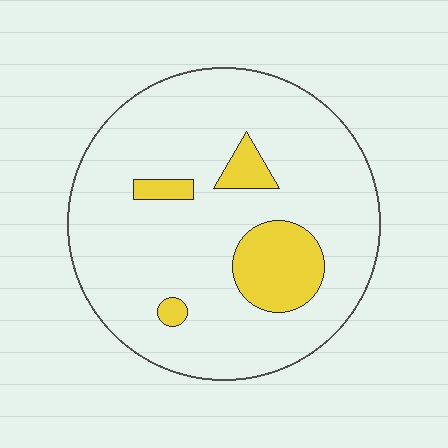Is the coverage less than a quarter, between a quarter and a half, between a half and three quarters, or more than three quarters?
Less than a quarter.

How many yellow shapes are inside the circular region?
4.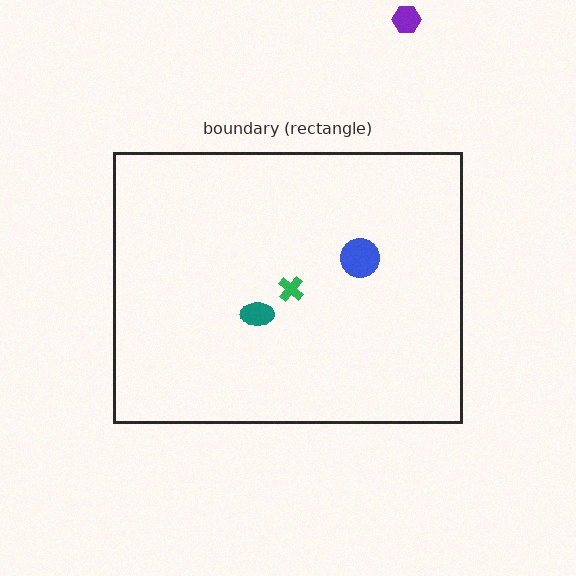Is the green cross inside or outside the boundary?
Inside.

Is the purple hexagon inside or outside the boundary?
Outside.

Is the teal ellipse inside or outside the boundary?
Inside.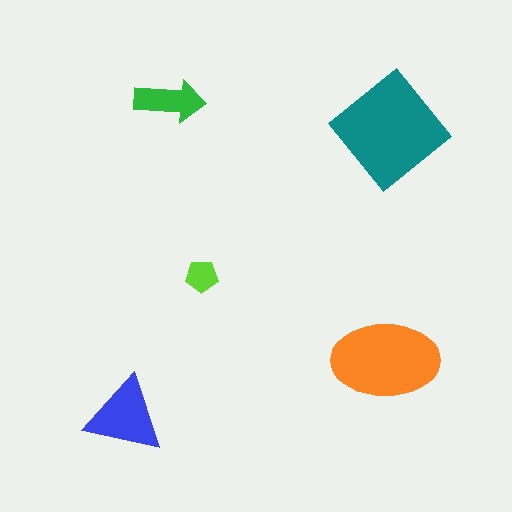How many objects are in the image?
There are 5 objects in the image.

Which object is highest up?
The green arrow is topmost.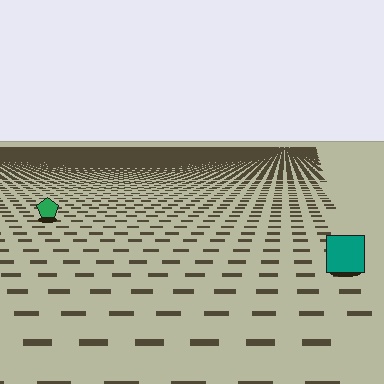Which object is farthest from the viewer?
The green pentagon is farthest from the viewer. It appears smaller and the ground texture around it is denser.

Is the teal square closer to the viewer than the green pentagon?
Yes. The teal square is closer — you can tell from the texture gradient: the ground texture is coarser near it.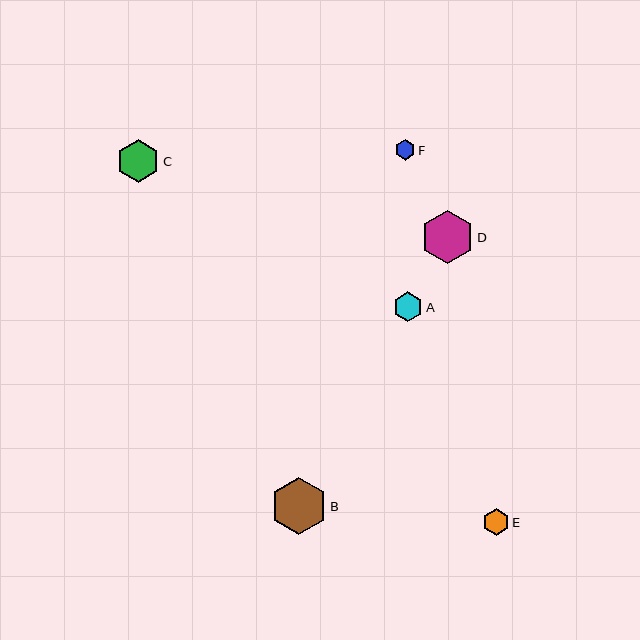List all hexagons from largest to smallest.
From largest to smallest: B, D, C, A, E, F.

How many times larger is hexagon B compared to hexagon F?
Hexagon B is approximately 2.8 times the size of hexagon F.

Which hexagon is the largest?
Hexagon B is the largest with a size of approximately 57 pixels.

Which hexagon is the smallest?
Hexagon F is the smallest with a size of approximately 20 pixels.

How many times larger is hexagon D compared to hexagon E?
Hexagon D is approximately 2.0 times the size of hexagon E.